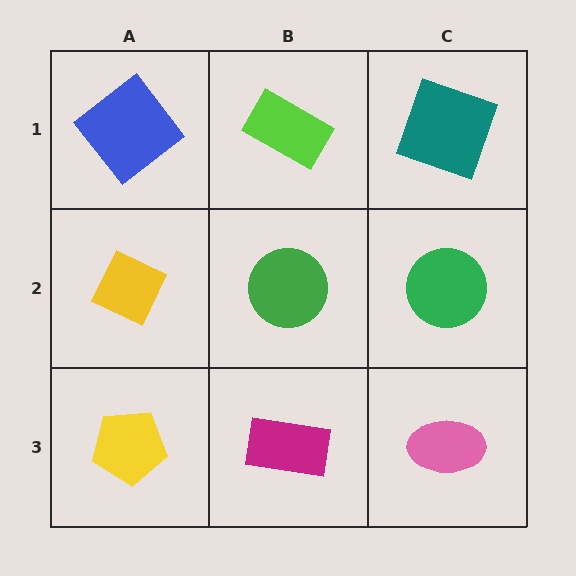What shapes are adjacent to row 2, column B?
A lime rectangle (row 1, column B), a magenta rectangle (row 3, column B), a yellow diamond (row 2, column A), a green circle (row 2, column C).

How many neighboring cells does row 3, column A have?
2.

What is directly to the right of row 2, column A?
A green circle.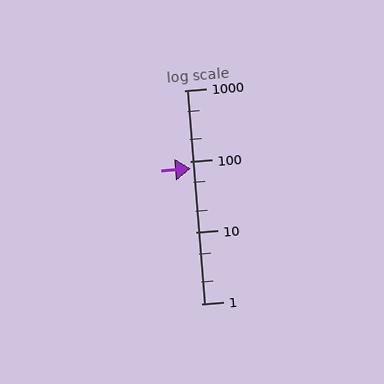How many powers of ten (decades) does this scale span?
The scale spans 3 decades, from 1 to 1000.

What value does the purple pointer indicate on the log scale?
The pointer indicates approximately 79.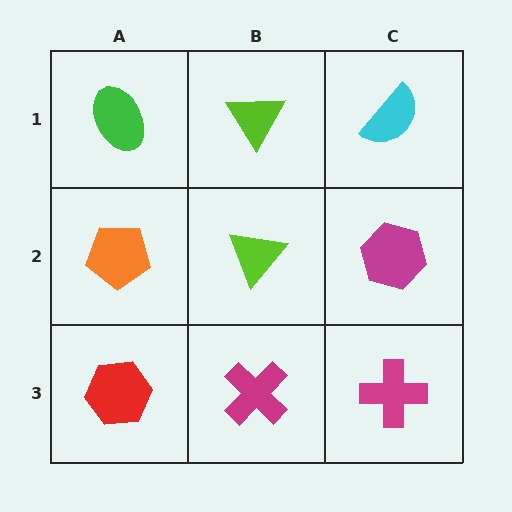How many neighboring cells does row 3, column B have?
3.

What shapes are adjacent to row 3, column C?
A magenta hexagon (row 2, column C), a magenta cross (row 3, column B).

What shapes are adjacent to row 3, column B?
A lime triangle (row 2, column B), a red hexagon (row 3, column A), a magenta cross (row 3, column C).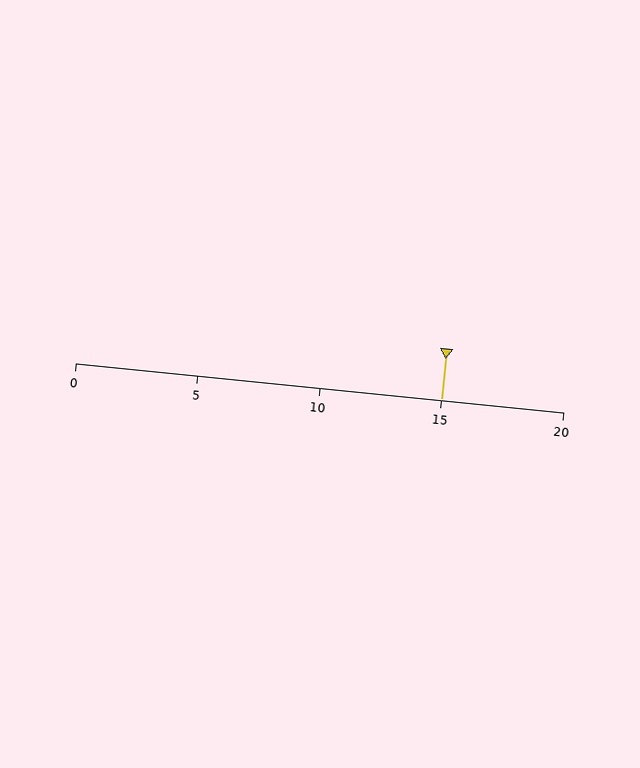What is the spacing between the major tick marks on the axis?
The major ticks are spaced 5 apart.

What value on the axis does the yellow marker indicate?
The marker indicates approximately 15.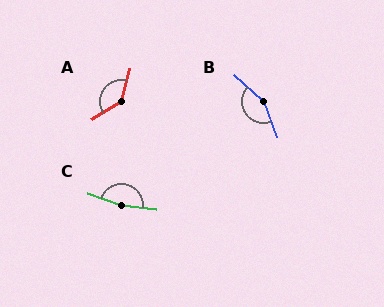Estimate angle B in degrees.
Approximately 153 degrees.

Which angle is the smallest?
A, at approximately 136 degrees.